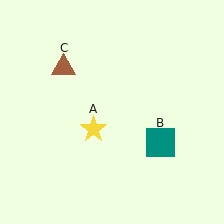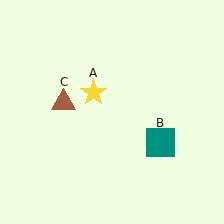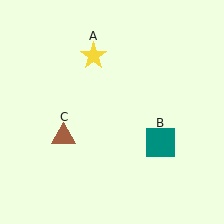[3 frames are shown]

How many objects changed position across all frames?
2 objects changed position: yellow star (object A), brown triangle (object C).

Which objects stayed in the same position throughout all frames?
Teal square (object B) remained stationary.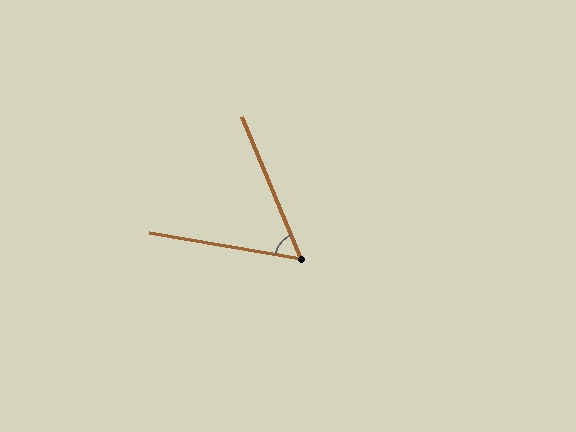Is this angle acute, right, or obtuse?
It is acute.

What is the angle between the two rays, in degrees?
Approximately 58 degrees.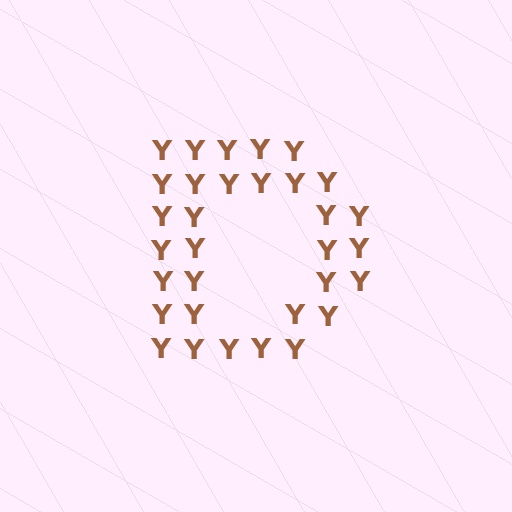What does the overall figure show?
The overall figure shows the letter D.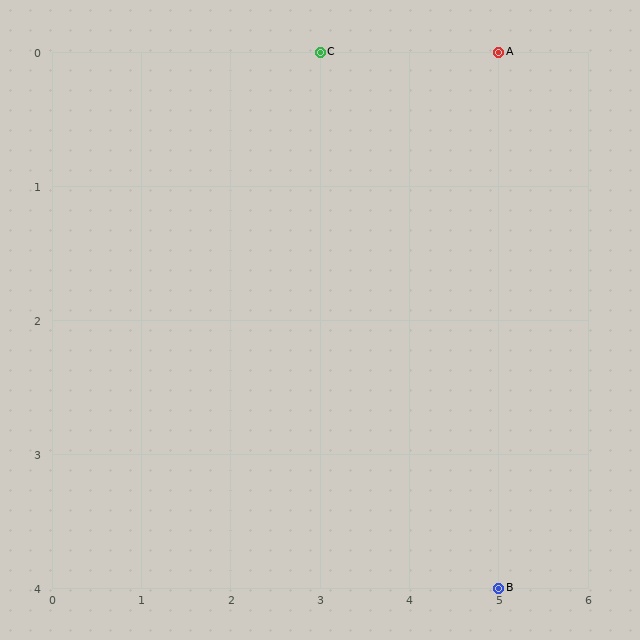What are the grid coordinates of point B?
Point B is at grid coordinates (5, 4).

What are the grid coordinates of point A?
Point A is at grid coordinates (5, 0).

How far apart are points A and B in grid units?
Points A and B are 4 rows apart.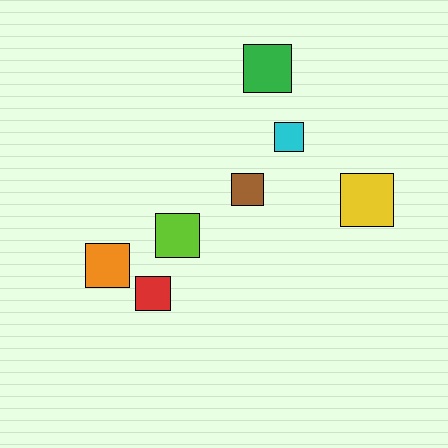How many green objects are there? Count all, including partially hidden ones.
There is 1 green object.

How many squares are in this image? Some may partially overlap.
There are 7 squares.